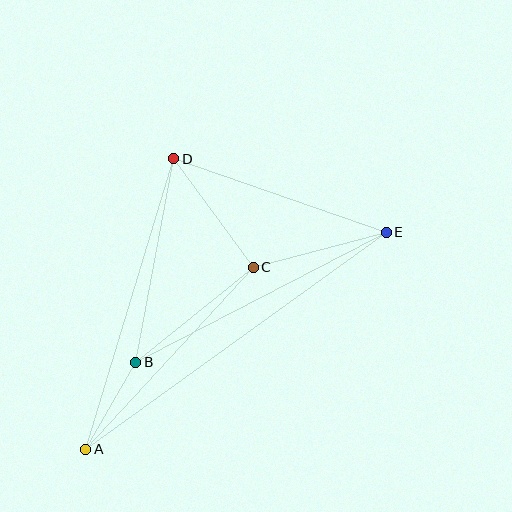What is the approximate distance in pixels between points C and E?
The distance between C and E is approximately 137 pixels.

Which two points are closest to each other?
Points A and B are closest to each other.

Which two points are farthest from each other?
Points A and E are farthest from each other.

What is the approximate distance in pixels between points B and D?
The distance between B and D is approximately 207 pixels.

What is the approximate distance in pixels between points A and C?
The distance between A and C is approximately 247 pixels.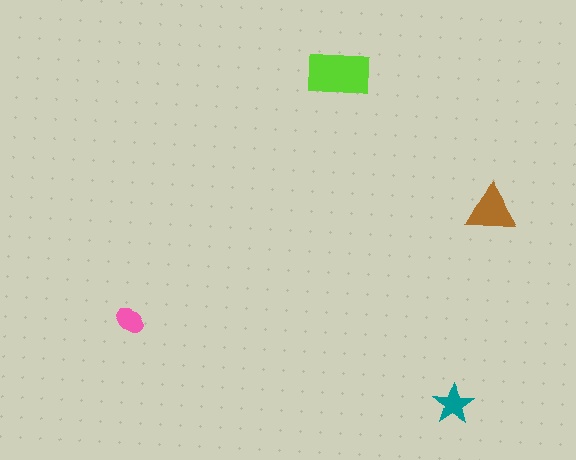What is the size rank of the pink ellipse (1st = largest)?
4th.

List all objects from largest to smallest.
The lime rectangle, the brown triangle, the teal star, the pink ellipse.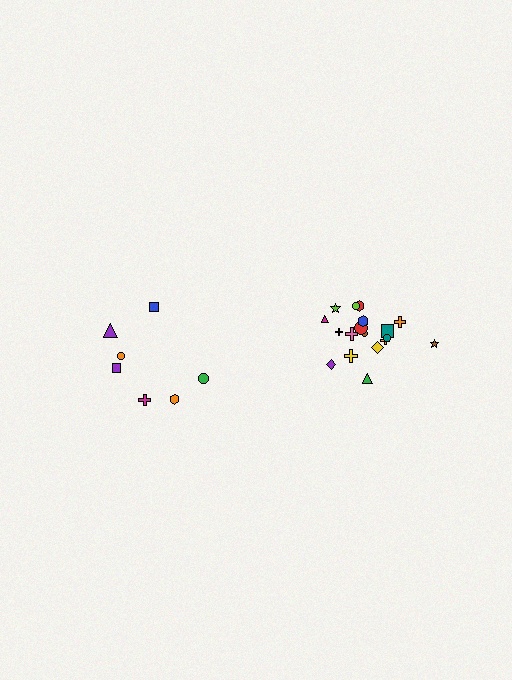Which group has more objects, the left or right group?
The right group.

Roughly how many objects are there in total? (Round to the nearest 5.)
Roughly 25 objects in total.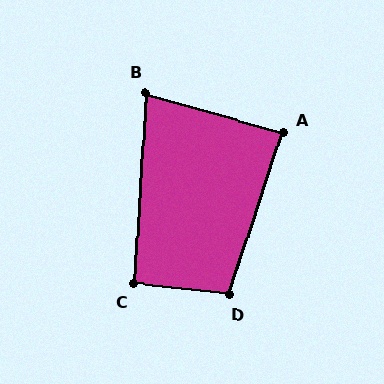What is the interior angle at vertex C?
Approximately 93 degrees (approximately right).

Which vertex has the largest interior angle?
D, at approximately 102 degrees.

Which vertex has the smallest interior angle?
B, at approximately 78 degrees.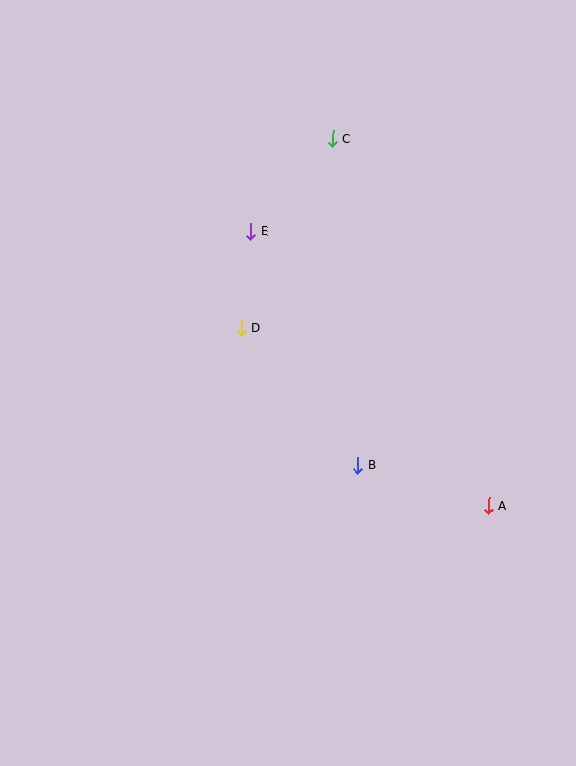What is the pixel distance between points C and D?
The distance between C and D is 210 pixels.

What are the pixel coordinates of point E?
Point E is at (251, 231).